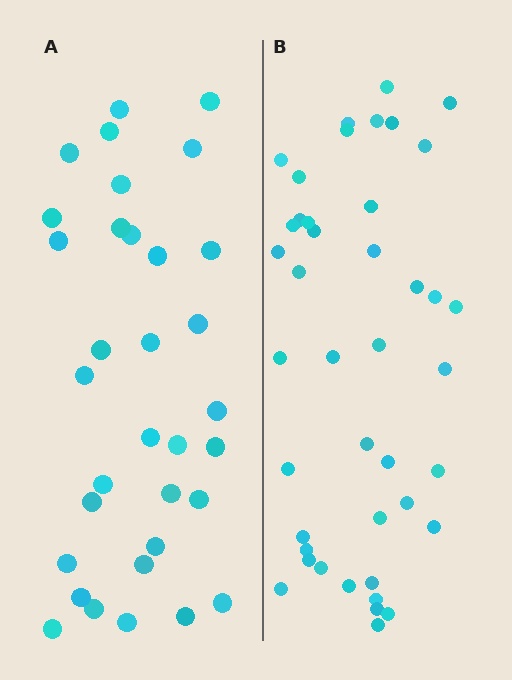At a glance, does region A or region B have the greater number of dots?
Region B (the right region) has more dots.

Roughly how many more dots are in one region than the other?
Region B has roughly 8 or so more dots than region A.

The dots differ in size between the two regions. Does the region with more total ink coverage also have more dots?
No. Region A has more total ink coverage because its dots are larger, but region B actually contains more individual dots. Total area can be misleading — the number of items is what matters here.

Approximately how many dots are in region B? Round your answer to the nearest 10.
About 40 dots. (The exact count is 42, which rounds to 40.)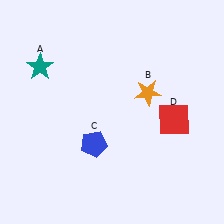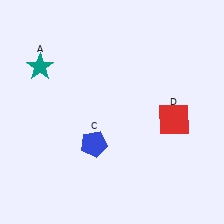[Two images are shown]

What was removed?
The orange star (B) was removed in Image 2.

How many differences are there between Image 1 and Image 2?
There is 1 difference between the two images.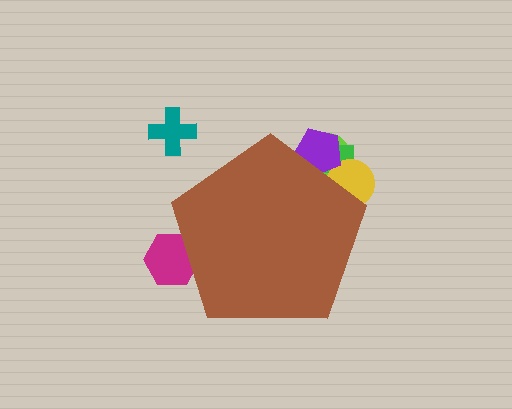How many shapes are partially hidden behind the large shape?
5 shapes are partially hidden.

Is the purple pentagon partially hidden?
Yes, the purple pentagon is partially hidden behind the brown pentagon.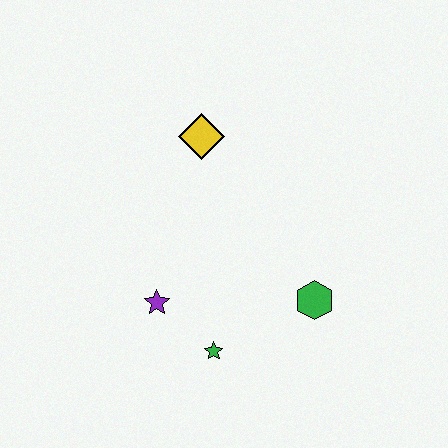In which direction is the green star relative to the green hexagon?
The green star is to the left of the green hexagon.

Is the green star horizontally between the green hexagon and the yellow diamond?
Yes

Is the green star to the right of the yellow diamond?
Yes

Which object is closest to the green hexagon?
The green star is closest to the green hexagon.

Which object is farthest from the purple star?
The yellow diamond is farthest from the purple star.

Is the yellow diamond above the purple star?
Yes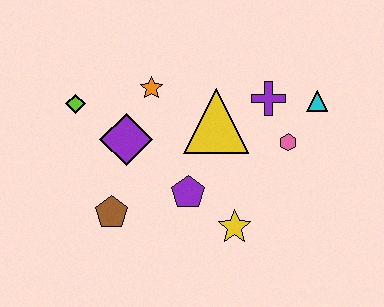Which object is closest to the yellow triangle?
The purple cross is closest to the yellow triangle.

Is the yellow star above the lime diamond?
No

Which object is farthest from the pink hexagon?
The lime diamond is farthest from the pink hexagon.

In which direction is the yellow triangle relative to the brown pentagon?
The yellow triangle is to the right of the brown pentagon.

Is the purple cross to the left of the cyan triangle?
Yes